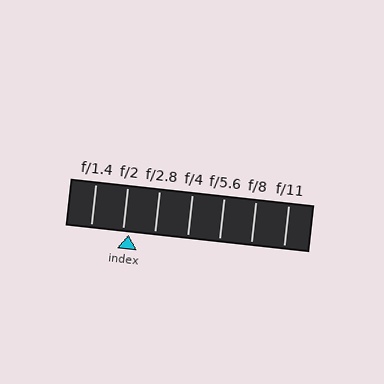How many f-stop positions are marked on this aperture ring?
There are 7 f-stop positions marked.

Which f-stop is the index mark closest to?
The index mark is closest to f/2.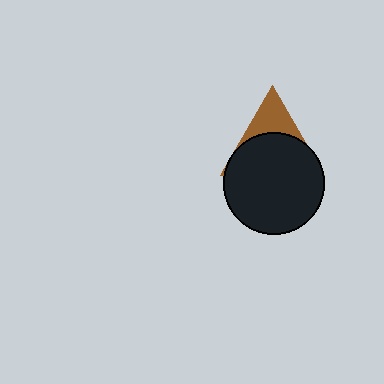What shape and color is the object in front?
The object in front is a black circle.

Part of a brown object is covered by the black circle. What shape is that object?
It is a triangle.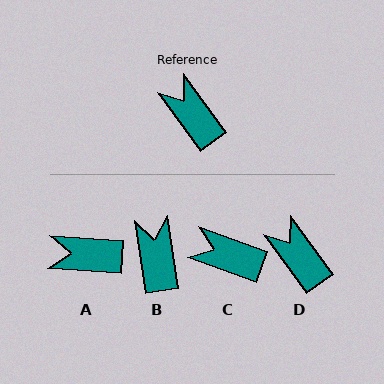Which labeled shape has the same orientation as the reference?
D.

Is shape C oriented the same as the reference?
No, it is off by about 35 degrees.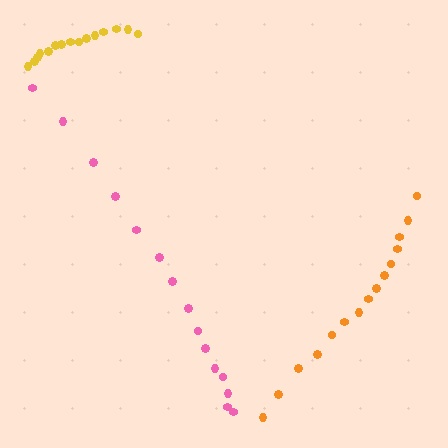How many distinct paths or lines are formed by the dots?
There are 3 distinct paths.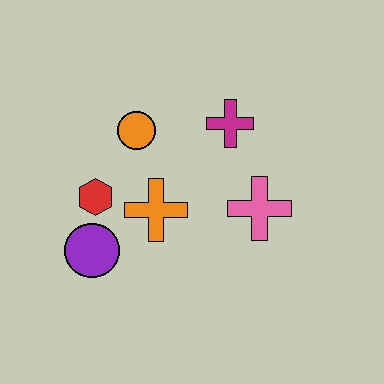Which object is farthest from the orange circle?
The pink cross is farthest from the orange circle.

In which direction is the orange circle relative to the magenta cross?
The orange circle is to the left of the magenta cross.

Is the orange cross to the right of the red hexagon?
Yes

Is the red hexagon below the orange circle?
Yes